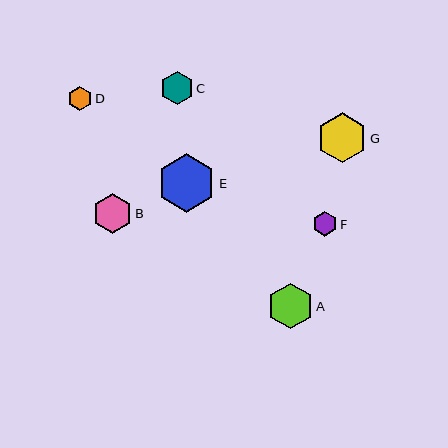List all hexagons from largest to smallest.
From largest to smallest: E, G, A, B, C, F, D.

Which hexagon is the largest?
Hexagon E is the largest with a size of approximately 58 pixels.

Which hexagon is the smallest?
Hexagon D is the smallest with a size of approximately 24 pixels.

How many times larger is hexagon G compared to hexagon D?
Hexagon G is approximately 2.1 times the size of hexagon D.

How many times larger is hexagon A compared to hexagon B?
Hexagon A is approximately 1.1 times the size of hexagon B.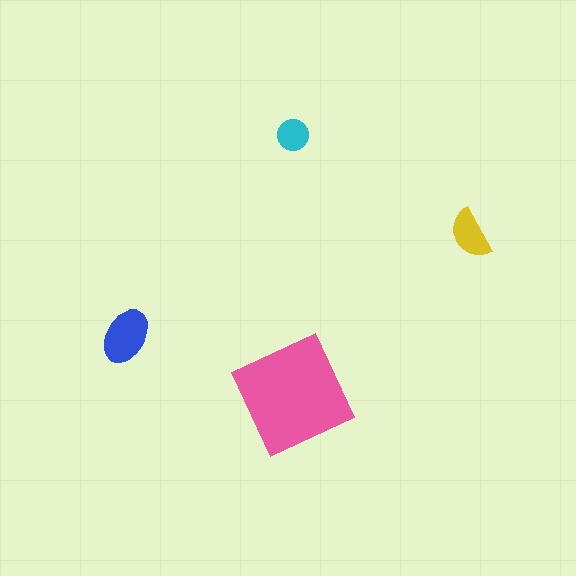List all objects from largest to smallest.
The pink square, the blue ellipse, the yellow semicircle, the cyan circle.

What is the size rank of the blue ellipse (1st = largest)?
2nd.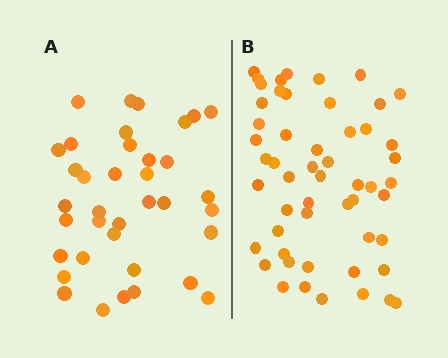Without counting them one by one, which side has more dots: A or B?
Region B (the right region) has more dots.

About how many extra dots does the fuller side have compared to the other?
Region B has approximately 15 more dots than region A.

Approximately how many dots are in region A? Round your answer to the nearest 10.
About 40 dots. (The exact count is 37, which rounds to 40.)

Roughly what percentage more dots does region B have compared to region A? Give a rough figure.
About 45% more.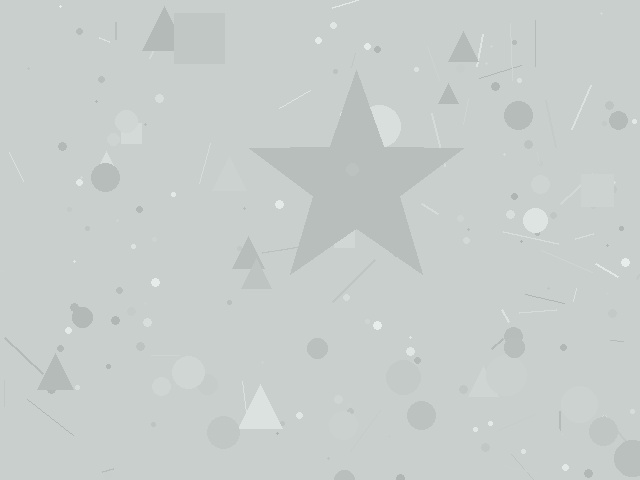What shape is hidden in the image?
A star is hidden in the image.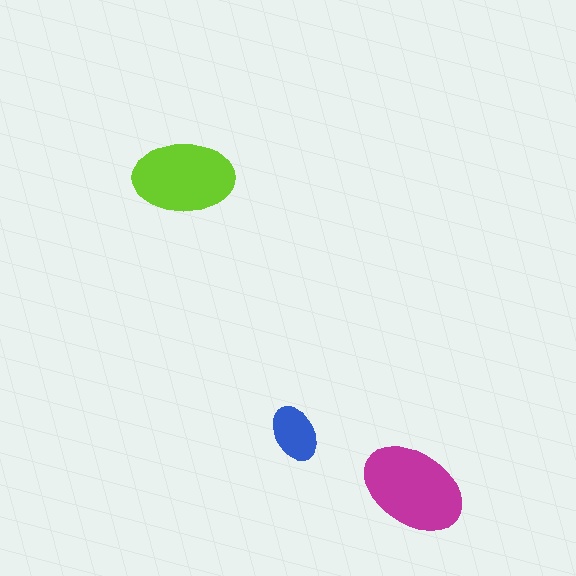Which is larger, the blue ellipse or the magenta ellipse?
The magenta one.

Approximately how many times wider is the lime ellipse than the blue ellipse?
About 2 times wider.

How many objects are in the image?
There are 3 objects in the image.